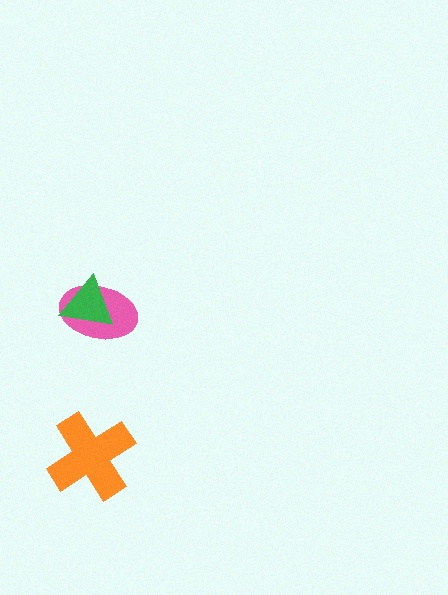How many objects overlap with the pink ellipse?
1 object overlaps with the pink ellipse.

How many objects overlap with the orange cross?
0 objects overlap with the orange cross.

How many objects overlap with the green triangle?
1 object overlaps with the green triangle.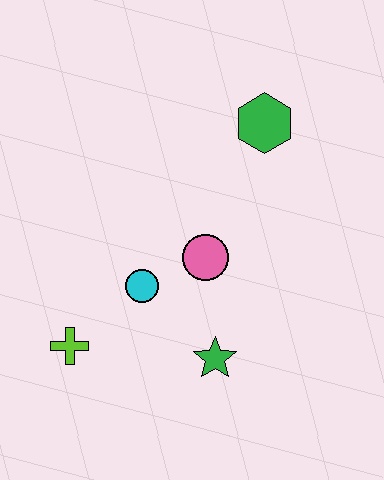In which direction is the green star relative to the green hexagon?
The green star is below the green hexagon.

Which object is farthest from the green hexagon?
The lime cross is farthest from the green hexagon.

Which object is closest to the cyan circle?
The pink circle is closest to the cyan circle.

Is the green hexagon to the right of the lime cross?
Yes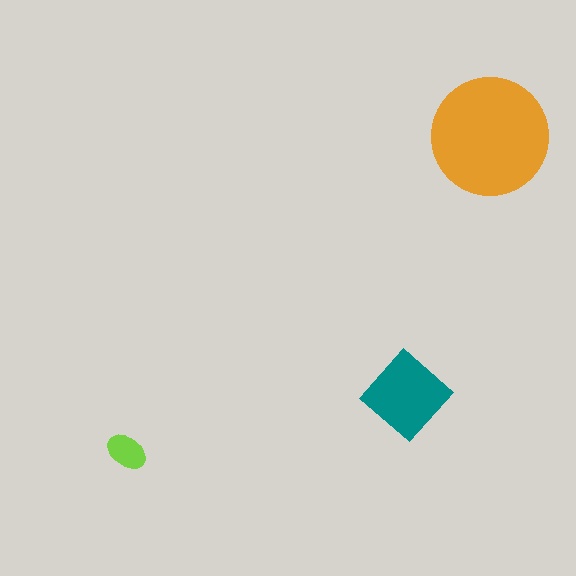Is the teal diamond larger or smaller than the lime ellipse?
Larger.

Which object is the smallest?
The lime ellipse.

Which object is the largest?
The orange circle.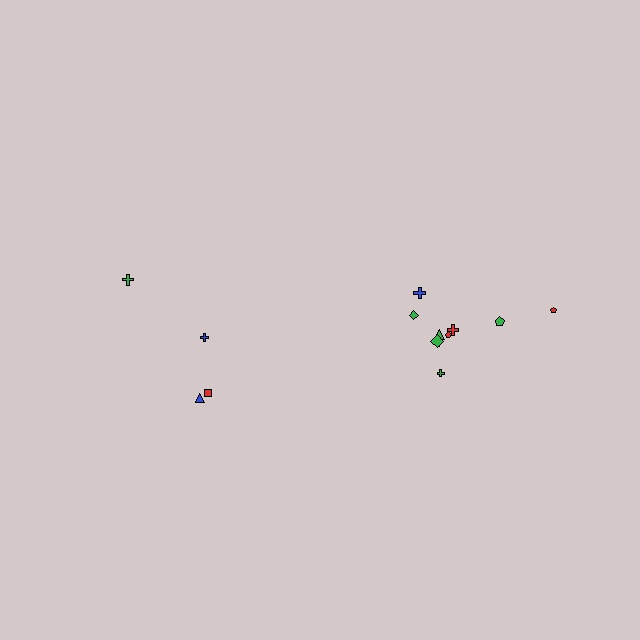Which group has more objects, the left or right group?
The right group.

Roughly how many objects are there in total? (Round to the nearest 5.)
Roughly 15 objects in total.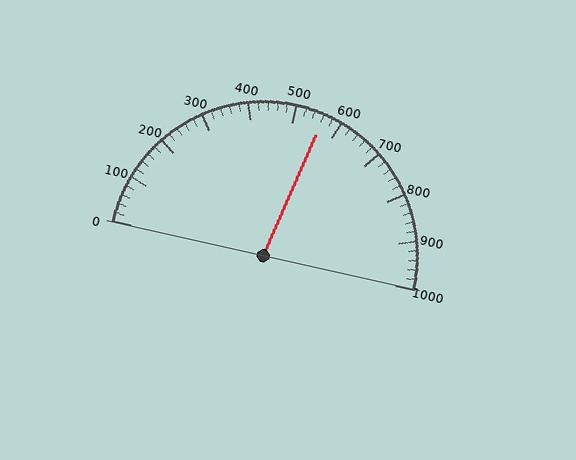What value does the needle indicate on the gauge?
The needle indicates approximately 560.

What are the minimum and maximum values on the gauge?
The gauge ranges from 0 to 1000.